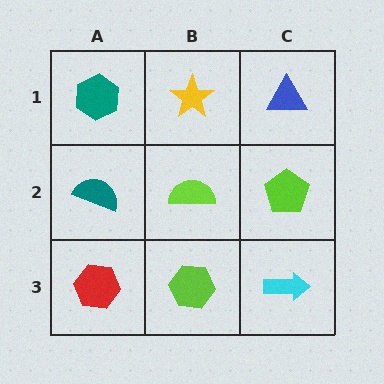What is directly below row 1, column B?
A lime semicircle.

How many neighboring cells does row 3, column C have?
2.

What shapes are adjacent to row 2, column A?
A teal hexagon (row 1, column A), a red hexagon (row 3, column A), a lime semicircle (row 2, column B).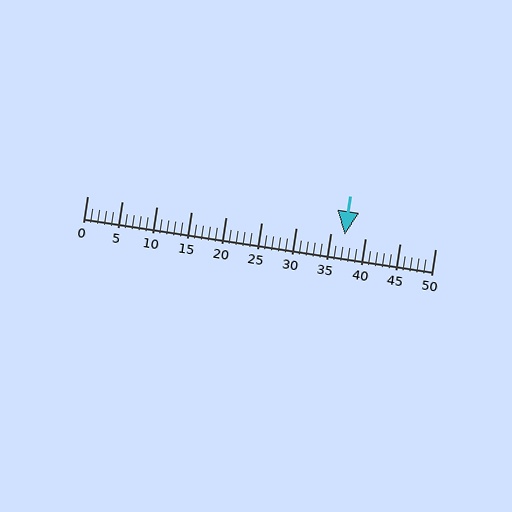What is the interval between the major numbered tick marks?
The major tick marks are spaced 5 units apart.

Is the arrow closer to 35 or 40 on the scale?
The arrow is closer to 35.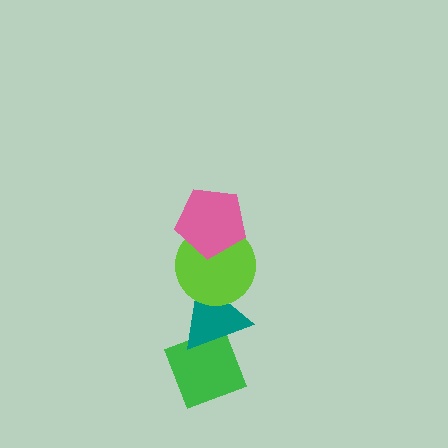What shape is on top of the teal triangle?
The lime circle is on top of the teal triangle.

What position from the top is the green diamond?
The green diamond is 4th from the top.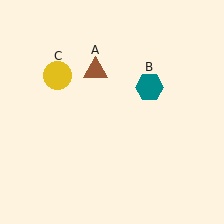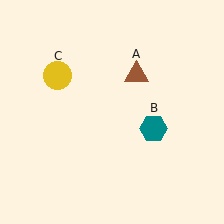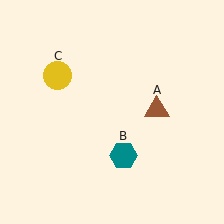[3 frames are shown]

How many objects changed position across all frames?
2 objects changed position: brown triangle (object A), teal hexagon (object B).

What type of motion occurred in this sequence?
The brown triangle (object A), teal hexagon (object B) rotated clockwise around the center of the scene.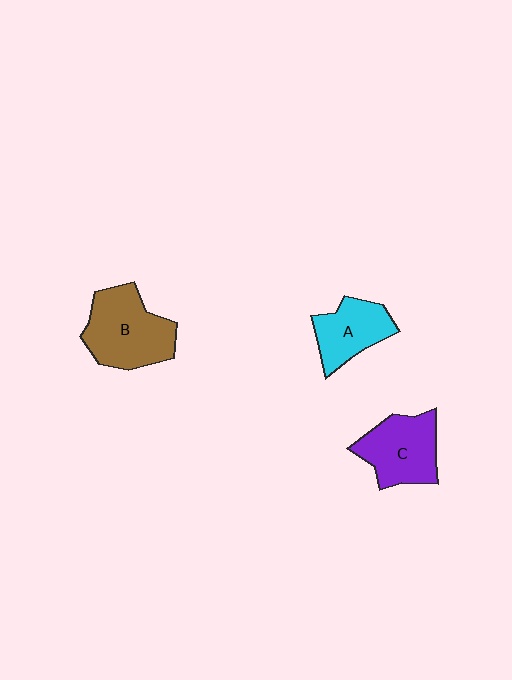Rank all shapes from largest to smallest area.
From largest to smallest: B (brown), C (purple), A (cyan).